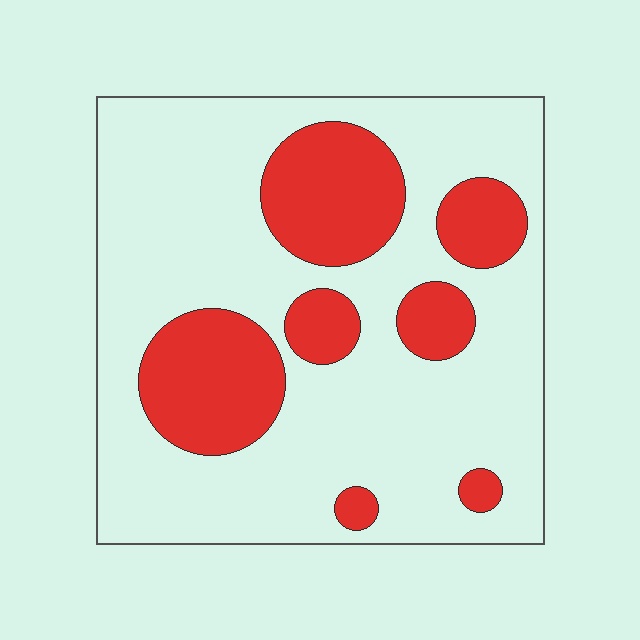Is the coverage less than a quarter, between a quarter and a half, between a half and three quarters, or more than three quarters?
Between a quarter and a half.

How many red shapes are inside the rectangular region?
7.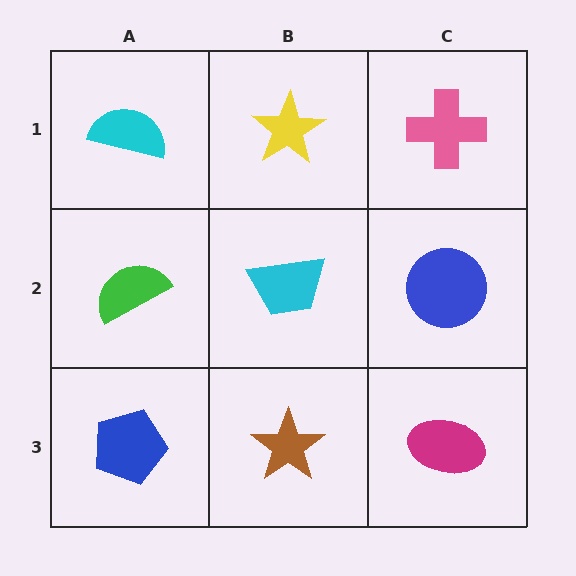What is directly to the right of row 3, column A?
A brown star.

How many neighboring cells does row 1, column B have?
3.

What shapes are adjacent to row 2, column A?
A cyan semicircle (row 1, column A), a blue pentagon (row 3, column A), a cyan trapezoid (row 2, column B).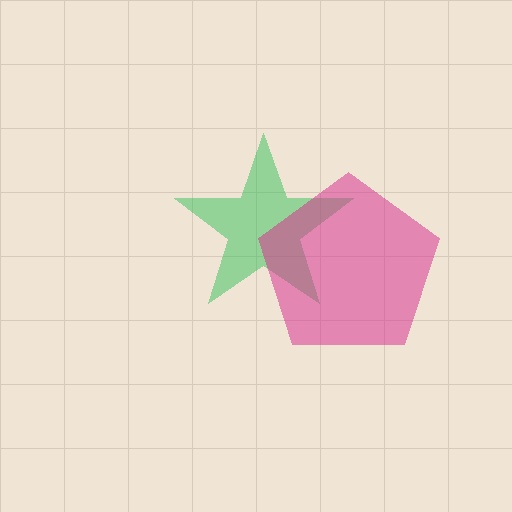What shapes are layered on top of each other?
The layered shapes are: a green star, a magenta pentagon.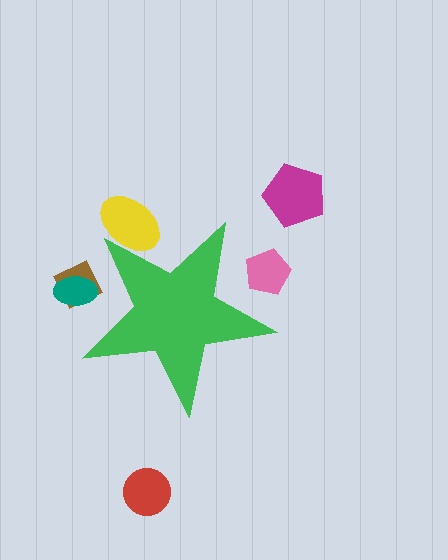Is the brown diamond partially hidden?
Yes, the brown diamond is partially hidden behind the green star.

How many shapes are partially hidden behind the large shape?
4 shapes are partially hidden.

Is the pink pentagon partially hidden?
Yes, the pink pentagon is partially hidden behind the green star.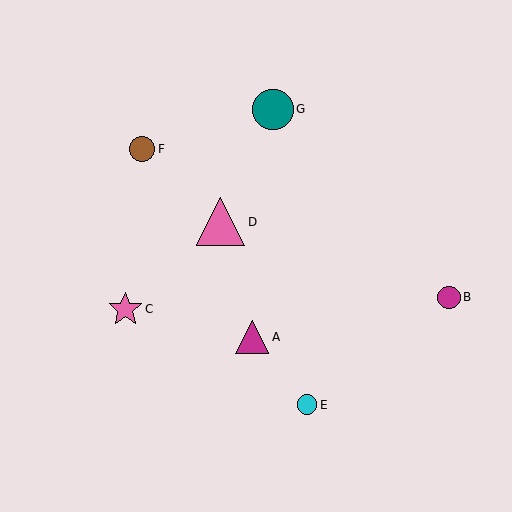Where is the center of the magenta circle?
The center of the magenta circle is at (449, 297).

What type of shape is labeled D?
Shape D is a pink triangle.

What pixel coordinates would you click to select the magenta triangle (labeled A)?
Click at (252, 337) to select the magenta triangle A.